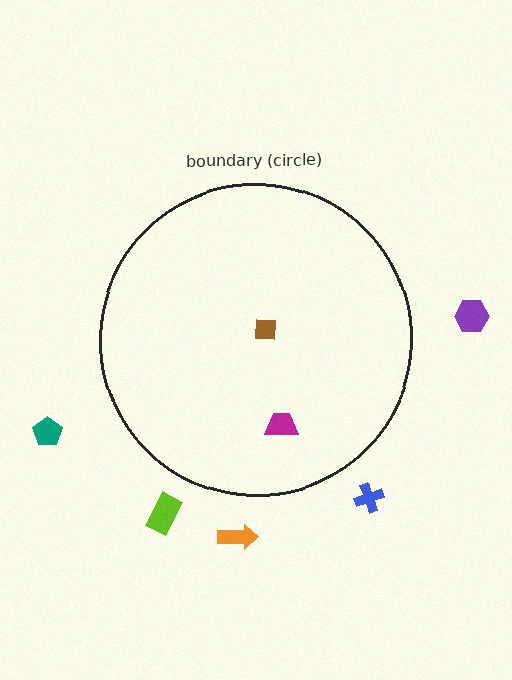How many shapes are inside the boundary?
2 inside, 5 outside.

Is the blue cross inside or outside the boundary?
Outside.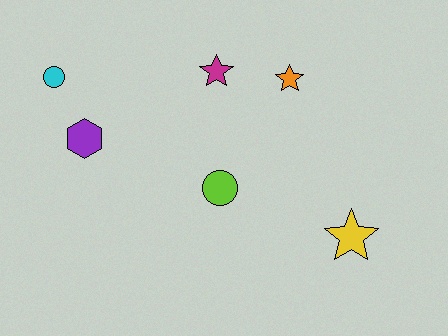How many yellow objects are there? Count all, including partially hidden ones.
There is 1 yellow object.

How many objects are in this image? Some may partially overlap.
There are 6 objects.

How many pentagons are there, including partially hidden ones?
There are no pentagons.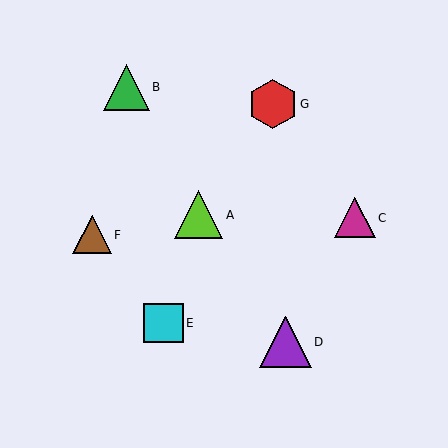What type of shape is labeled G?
Shape G is a red hexagon.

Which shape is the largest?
The purple triangle (labeled D) is the largest.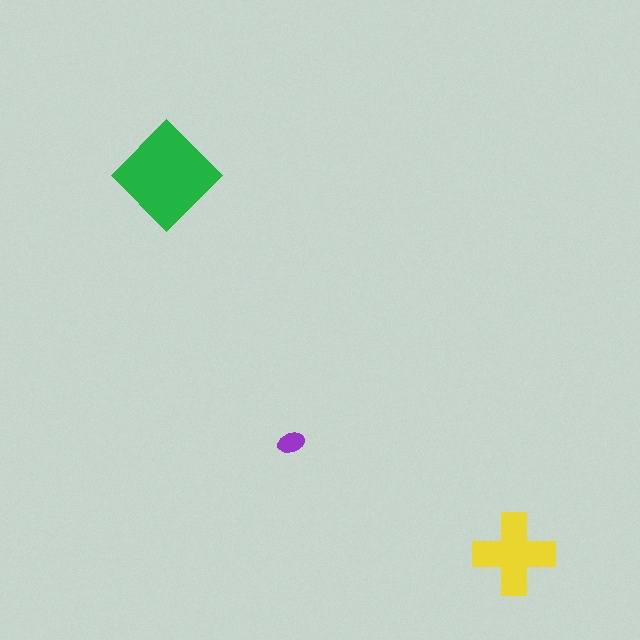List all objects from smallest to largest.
The purple ellipse, the yellow cross, the green diamond.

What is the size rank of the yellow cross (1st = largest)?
2nd.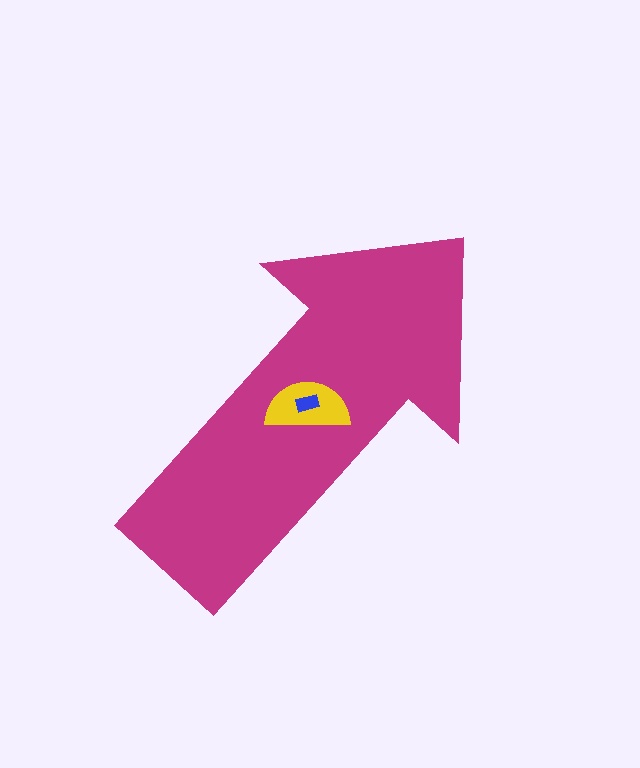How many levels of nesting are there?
3.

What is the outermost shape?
The magenta arrow.